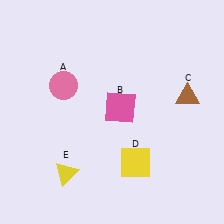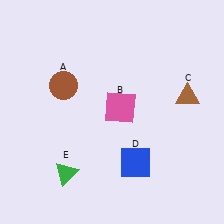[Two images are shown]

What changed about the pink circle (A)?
In Image 1, A is pink. In Image 2, it changed to brown.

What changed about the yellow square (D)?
In Image 1, D is yellow. In Image 2, it changed to blue.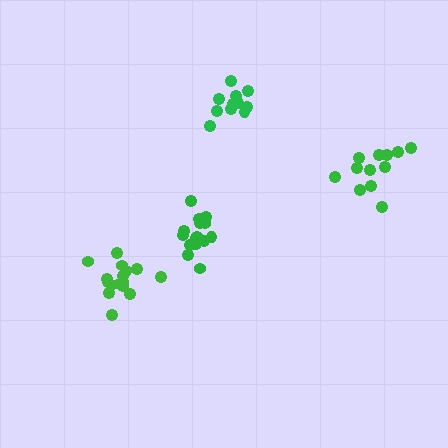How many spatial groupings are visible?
There are 4 spatial groupings.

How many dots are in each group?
Group 1: 12 dots, Group 2: 15 dots, Group 3: 16 dots, Group 4: 12 dots (55 total).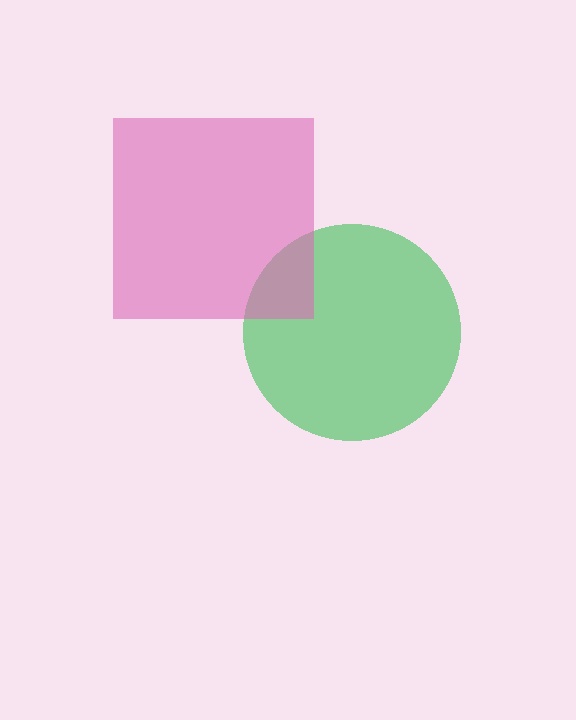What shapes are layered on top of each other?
The layered shapes are: a green circle, a pink square.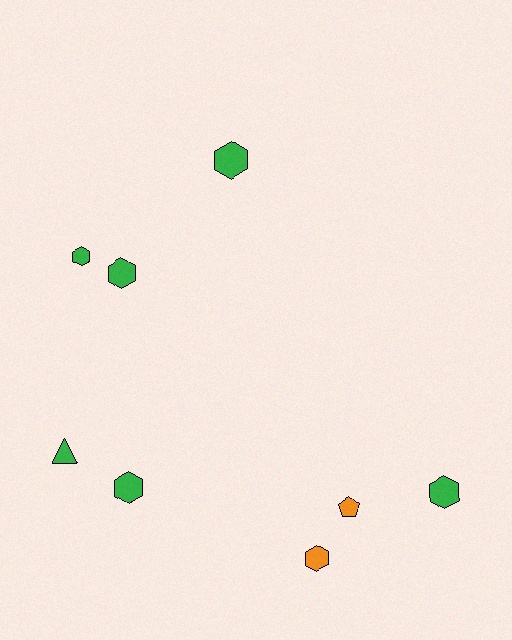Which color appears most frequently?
Green, with 6 objects.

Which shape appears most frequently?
Hexagon, with 6 objects.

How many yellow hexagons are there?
There are no yellow hexagons.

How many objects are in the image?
There are 8 objects.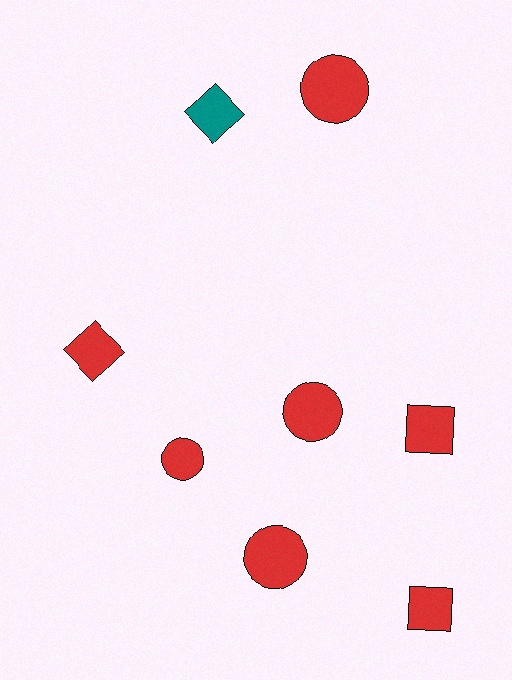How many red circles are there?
There are 4 red circles.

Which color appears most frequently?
Red, with 7 objects.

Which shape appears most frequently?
Circle, with 4 objects.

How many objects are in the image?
There are 8 objects.